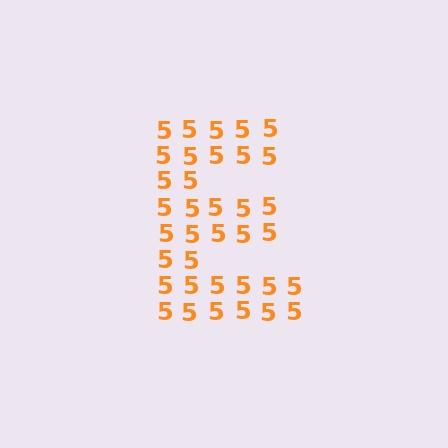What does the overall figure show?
The overall figure shows the letter E.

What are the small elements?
The small elements are digit 5's.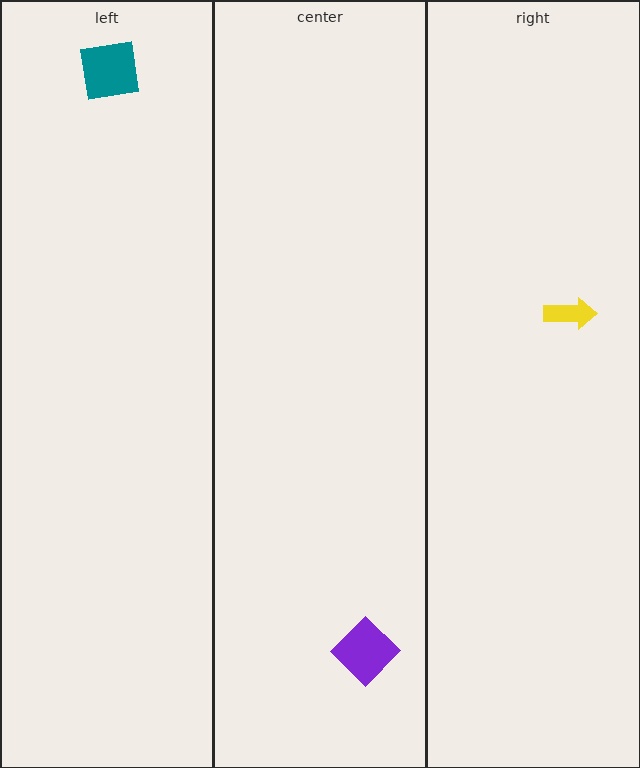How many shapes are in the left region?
1.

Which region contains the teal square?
The left region.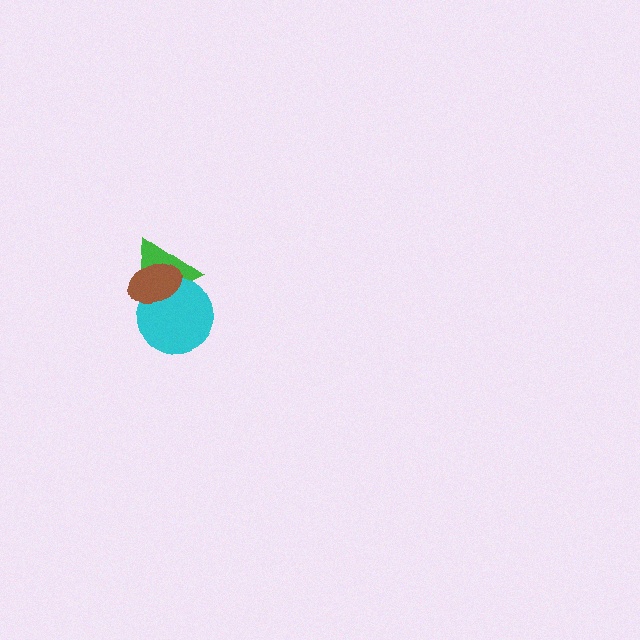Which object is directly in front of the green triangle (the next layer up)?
The cyan circle is directly in front of the green triangle.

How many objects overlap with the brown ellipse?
2 objects overlap with the brown ellipse.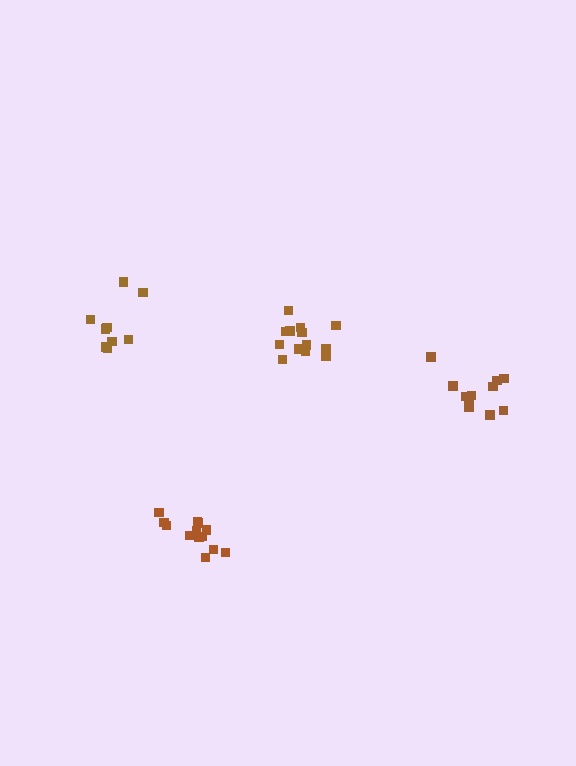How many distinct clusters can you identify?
There are 4 distinct clusters.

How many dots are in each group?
Group 1: 9 dots, Group 2: 13 dots, Group 3: 13 dots, Group 4: 11 dots (46 total).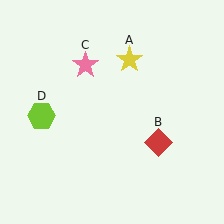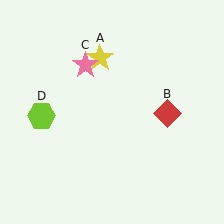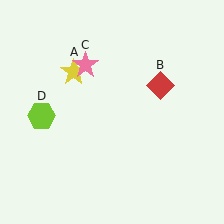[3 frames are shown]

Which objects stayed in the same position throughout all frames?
Pink star (object C) and lime hexagon (object D) remained stationary.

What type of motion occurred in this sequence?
The yellow star (object A), red diamond (object B) rotated counterclockwise around the center of the scene.